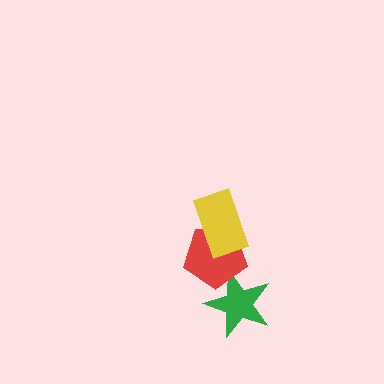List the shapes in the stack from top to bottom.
From top to bottom: the yellow rectangle, the red pentagon, the green star.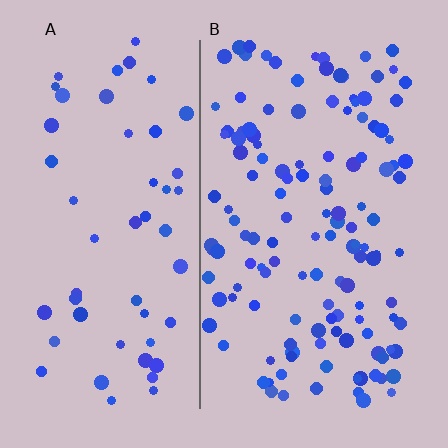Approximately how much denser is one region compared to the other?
Approximately 2.5× — region B over region A.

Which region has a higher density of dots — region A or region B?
B (the right).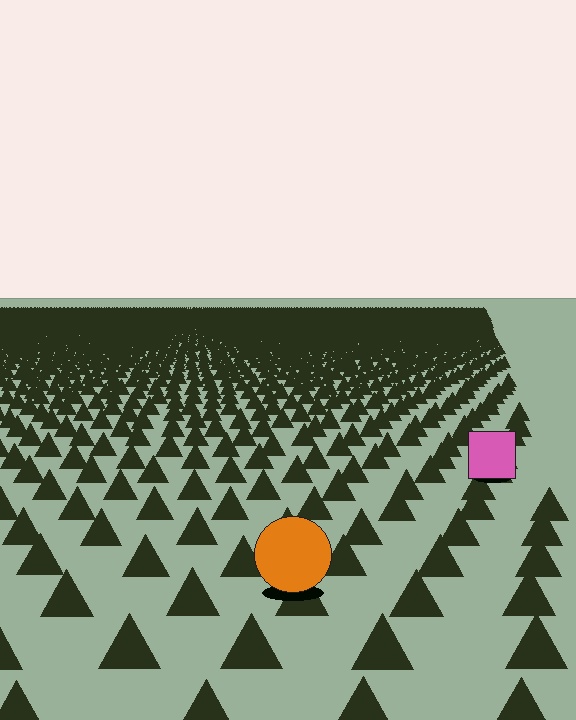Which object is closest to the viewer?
The orange circle is closest. The texture marks near it are larger and more spread out.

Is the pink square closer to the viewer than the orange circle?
No. The orange circle is closer — you can tell from the texture gradient: the ground texture is coarser near it.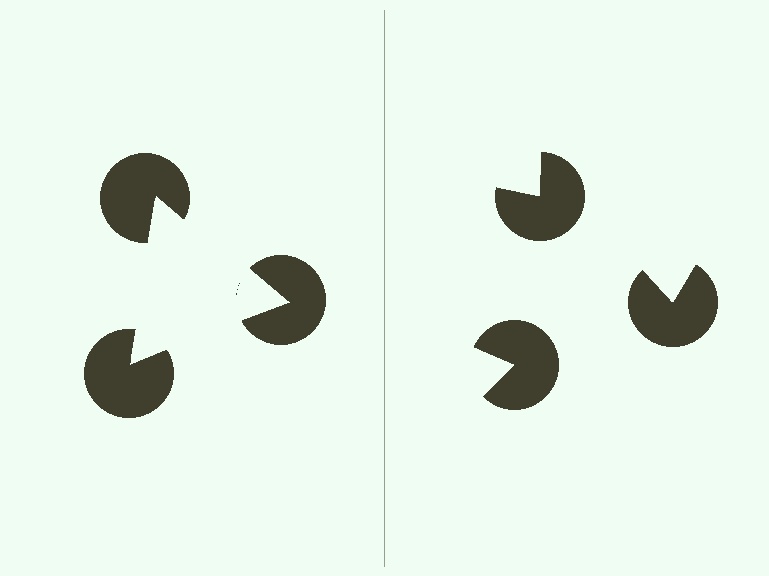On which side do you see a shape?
An illusory triangle appears on the left side. On the right side the wedge cuts are rotated, so no coherent shape forms.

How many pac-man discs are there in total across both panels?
6 — 3 on each side.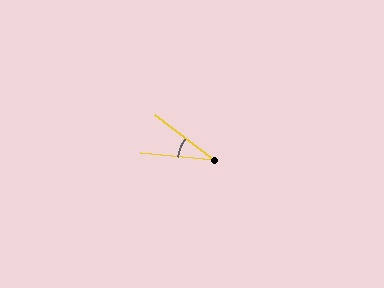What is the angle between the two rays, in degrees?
Approximately 32 degrees.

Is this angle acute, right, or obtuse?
It is acute.